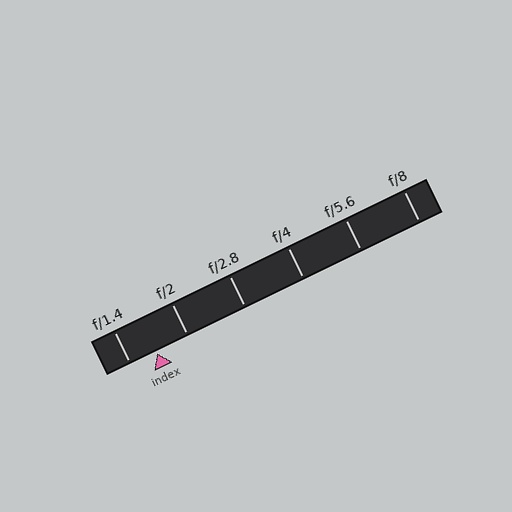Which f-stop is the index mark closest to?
The index mark is closest to f/1.4.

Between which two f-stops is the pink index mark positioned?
The index mark is between f/1.4 and f/2.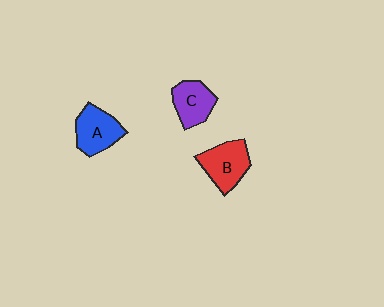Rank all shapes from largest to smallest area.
From largest to smallest: B (red), A (blue), C (purple).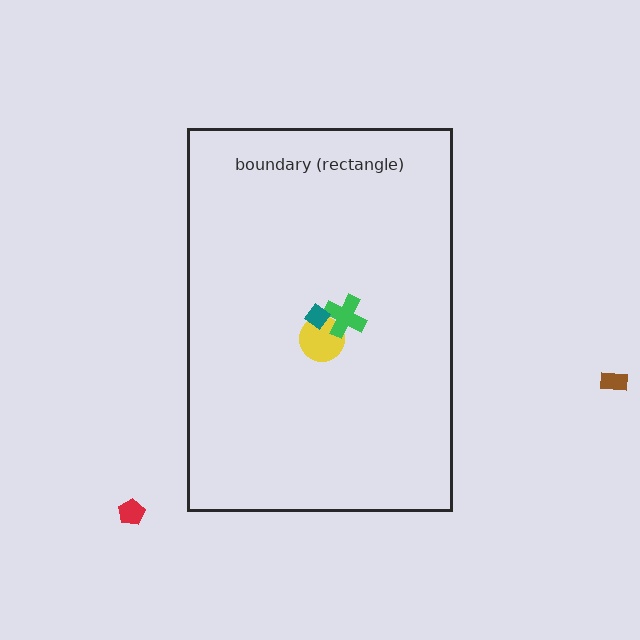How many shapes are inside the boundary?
3 inside, 2 outside.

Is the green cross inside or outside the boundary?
Inside.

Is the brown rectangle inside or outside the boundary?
Outside.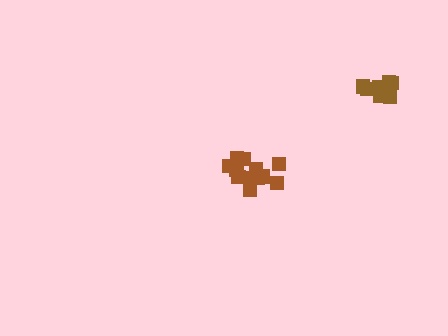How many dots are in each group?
Group 1: 11 dots, Group 2: 12 dots (23 total).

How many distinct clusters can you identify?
There are 2 distinct clusters.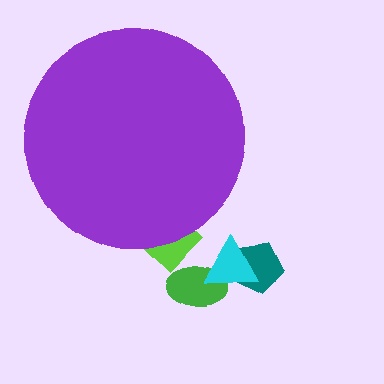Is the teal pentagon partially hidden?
No, the teal pentagon is fully visible.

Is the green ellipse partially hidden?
No, the green ellipse is fully visible.